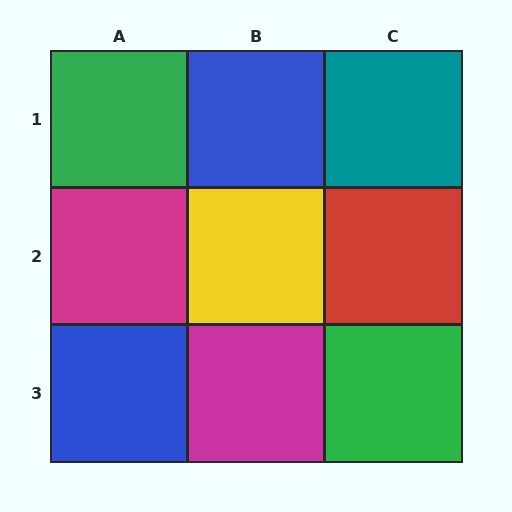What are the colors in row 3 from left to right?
Blue, magenta, green.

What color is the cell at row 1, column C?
Teal.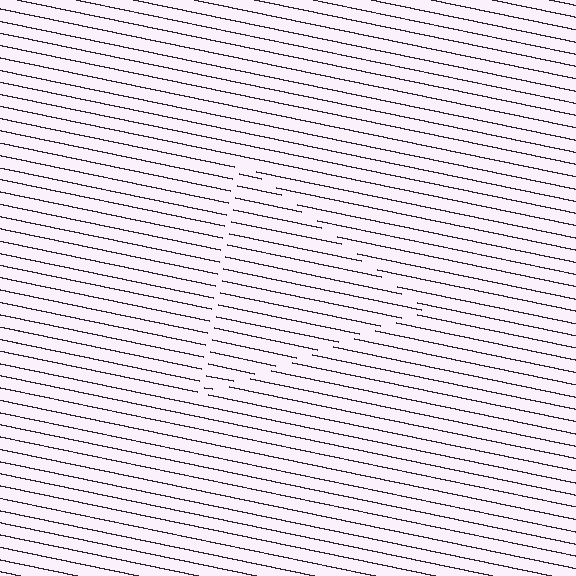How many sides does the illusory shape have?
3 sides — the line-ends trace a triangle.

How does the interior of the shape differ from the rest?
The interior of the shape contains the same grating, shifted by half a period — the contour is defined by the phase discontinuity where line-ends from the inner and outer gratings abut.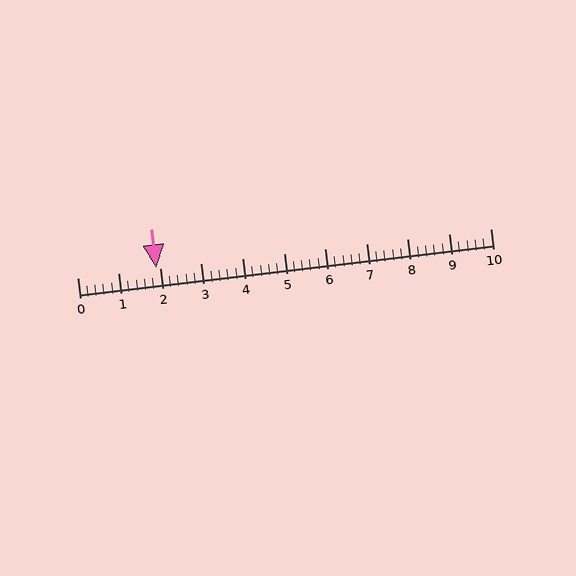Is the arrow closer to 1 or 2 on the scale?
The arrow is closer to 2.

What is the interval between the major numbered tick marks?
The major tick marks are spaced 1 units apart.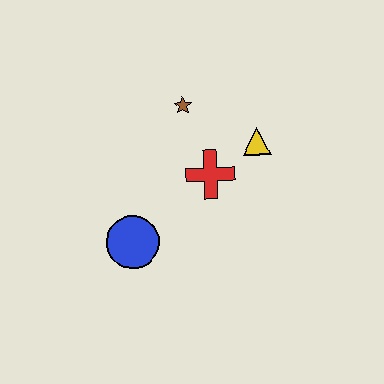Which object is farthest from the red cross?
The blue circle is farthest from the red cross.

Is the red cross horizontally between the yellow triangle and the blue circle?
Yes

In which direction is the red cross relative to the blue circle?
The red cross is to the right of the blue circle.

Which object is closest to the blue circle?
The red cross is closest to the blue circle.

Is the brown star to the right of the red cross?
No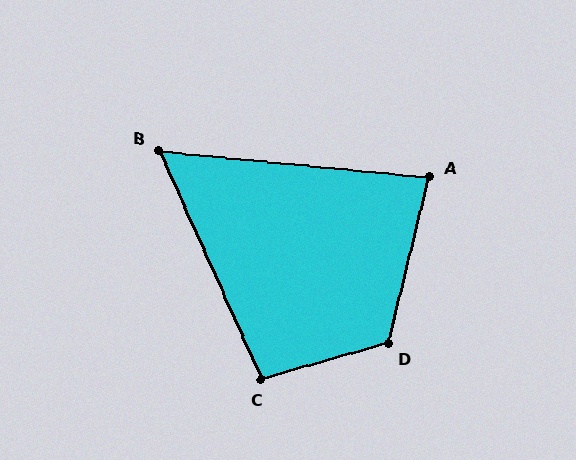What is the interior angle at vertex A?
Approximately 81 degrees (acute).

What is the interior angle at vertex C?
Approximately 99 degrees (obtuse).